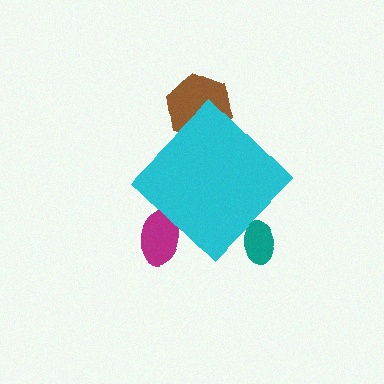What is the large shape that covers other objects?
A cyan diamond.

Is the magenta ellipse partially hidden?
Yes, the magenta ellipse is partially hidden behind the cyan diamond.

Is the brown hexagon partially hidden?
Yes, the brown hexagon is partially hidden behind the cyan diamond.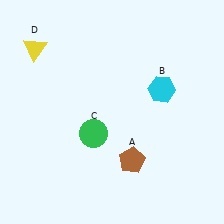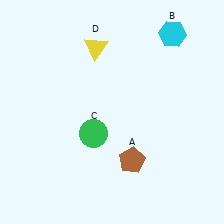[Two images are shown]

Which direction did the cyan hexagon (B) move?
The cyan hexagon (B) moved up.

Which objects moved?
The objects that moved are: the cyan hexagon (B), the yellow triangle (D).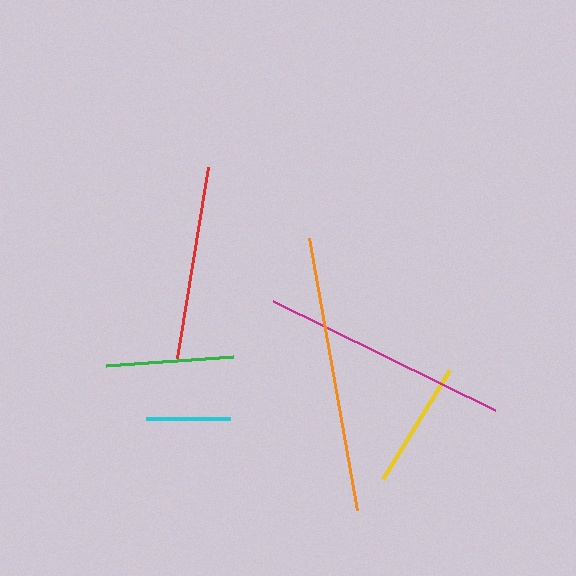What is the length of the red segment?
The red segment is approximately 193 pixels long.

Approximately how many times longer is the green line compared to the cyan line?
The green line is approximately 1.5 times the length of the cyan line.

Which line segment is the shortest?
The cyan line is the shortest at approximately 84 pixels.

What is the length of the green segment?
The green segment is approximately 128 pixels long.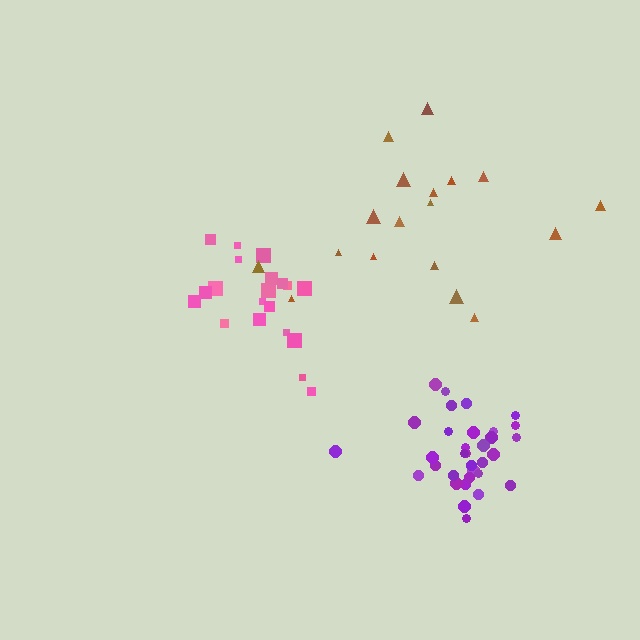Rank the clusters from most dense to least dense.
purple, pink, brown.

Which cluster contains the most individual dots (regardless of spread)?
Purple (33).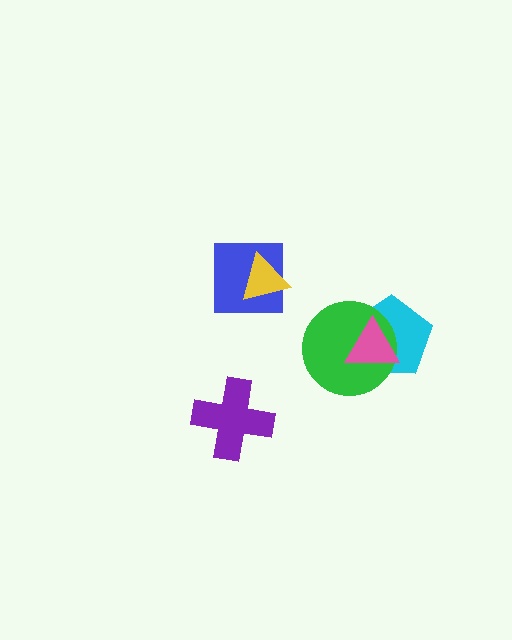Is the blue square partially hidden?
Yes, it is partially covered by another shape.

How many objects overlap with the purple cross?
0 objects overlap with the purple cross.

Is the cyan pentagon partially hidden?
Yes, it is partially covered by another shape.